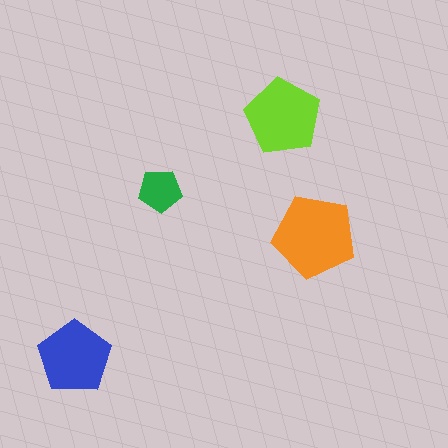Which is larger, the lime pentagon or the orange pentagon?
The orange one.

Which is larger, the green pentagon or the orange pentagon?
The orange one.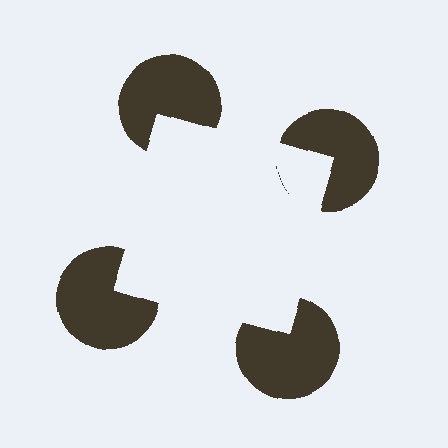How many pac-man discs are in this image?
There are 4 — one at each vertex of the illusory square.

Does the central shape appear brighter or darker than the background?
It typically appears slightly brighter than the background, even though no actual brightness change is drawn.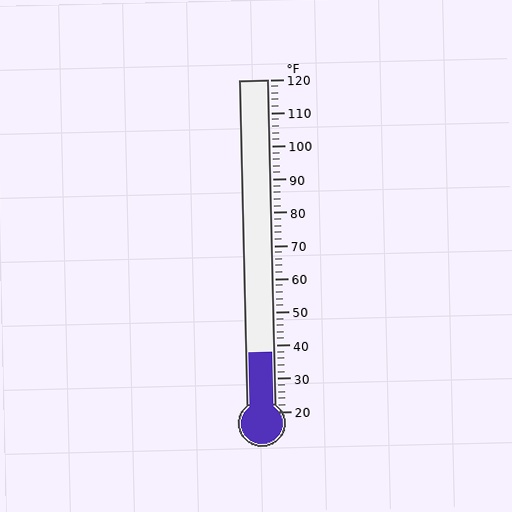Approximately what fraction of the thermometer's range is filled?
The thermometer is filled to approximately 20% of its range.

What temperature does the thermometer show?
The thermometer shows approximately 38°F.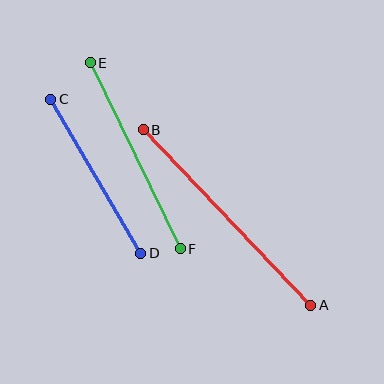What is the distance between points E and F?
The distance is approximately 206 pixels.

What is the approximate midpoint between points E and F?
The midpoint is at approximately (135, 156) pixels.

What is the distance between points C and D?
The distance is approximately 178 pixels.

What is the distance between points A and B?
The distance is approximately 243 pixels.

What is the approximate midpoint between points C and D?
The midpoint is at approximately (96, 176) pixels.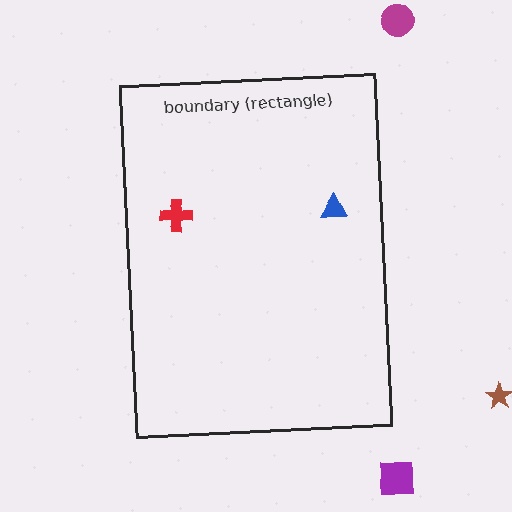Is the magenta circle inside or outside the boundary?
Outside.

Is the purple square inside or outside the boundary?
Outside.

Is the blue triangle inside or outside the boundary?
Inside.